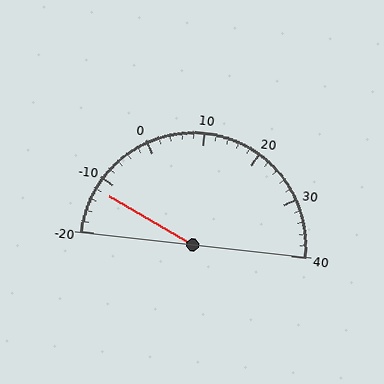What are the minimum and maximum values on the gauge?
The gauge ranges from -20 to 40.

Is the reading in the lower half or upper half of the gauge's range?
The reading is in the lower half of the range (-20 to 40).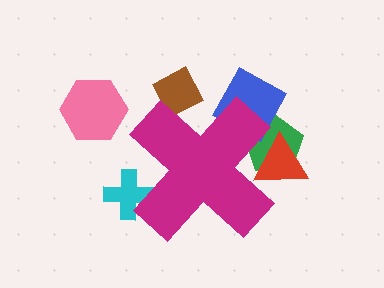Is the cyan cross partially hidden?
Yes, the cyan cross is partially hidden behind the magenta cross.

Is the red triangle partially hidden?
Yes, the red triangle is partially hidden behind the magenta cross.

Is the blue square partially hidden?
Yes, the blue square is partially hidden behind the magenta cross.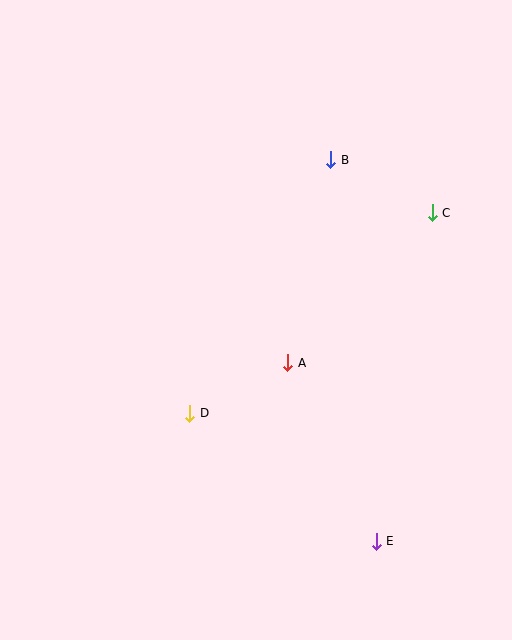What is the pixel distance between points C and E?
The distance between C and E is 333 pixels.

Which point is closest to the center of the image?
Point A at (288, 363) is closest to the center.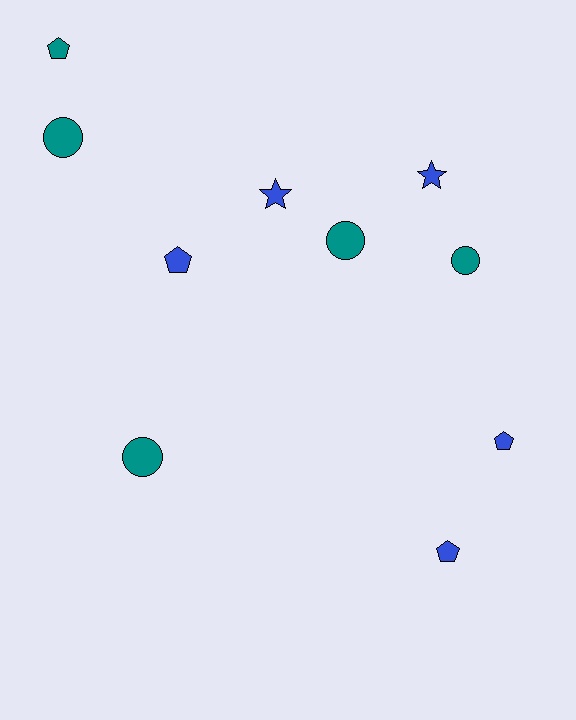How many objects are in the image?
There are 10 objects.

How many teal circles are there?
There are 4 teal circles.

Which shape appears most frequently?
Circle, with 4 objects.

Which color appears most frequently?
Teal, with 5 objects.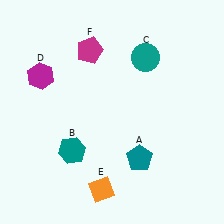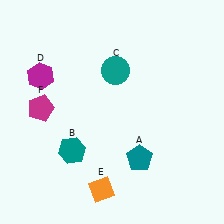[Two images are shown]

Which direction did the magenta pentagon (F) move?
The magenta pentagon (F) moved down.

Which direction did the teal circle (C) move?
The teal circle (C) moved left.